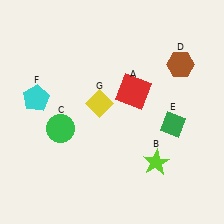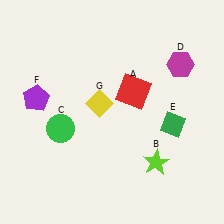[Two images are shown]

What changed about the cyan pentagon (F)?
In Image 1, F is cyan. In Image 2, it changed to purple.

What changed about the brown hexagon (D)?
In Image 1, D is brown. In Image 2, it changed to magenta.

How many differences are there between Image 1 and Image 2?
There are 2 differences between the two images.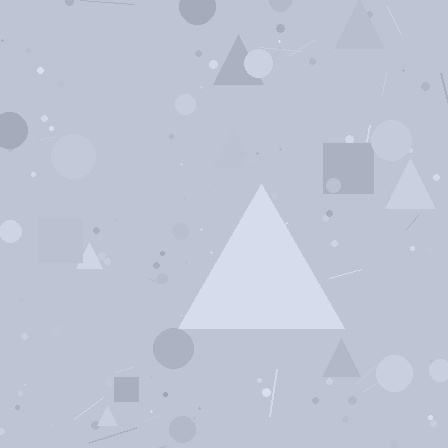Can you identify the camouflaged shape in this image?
The camouflaged shape is a triangle.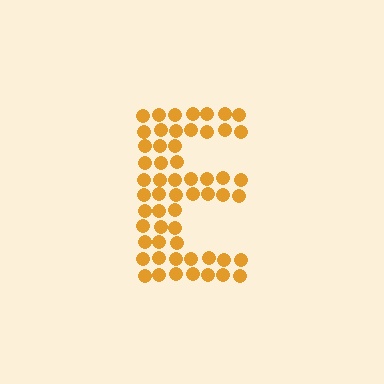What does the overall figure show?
The overall figure shows the letter E.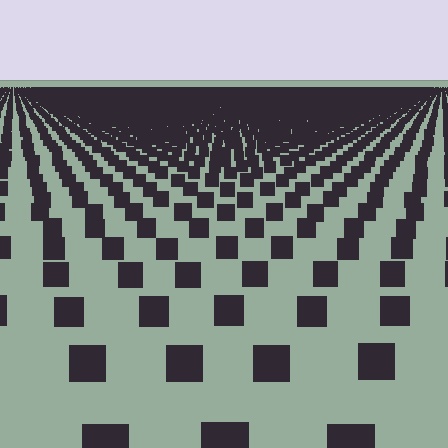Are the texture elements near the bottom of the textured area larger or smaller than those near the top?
Larger. Near the bottom, elements are closer to the viewer and appear at a bigger on-screen size.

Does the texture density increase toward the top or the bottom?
Density increases toward the top.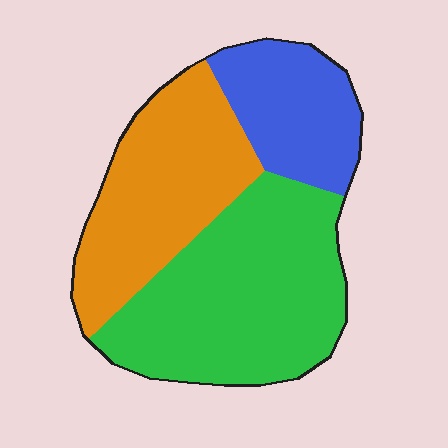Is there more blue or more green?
Green.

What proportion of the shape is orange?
Orange takes up about one third (1/3) of the shape.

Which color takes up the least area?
Blue, at roughly 20%.